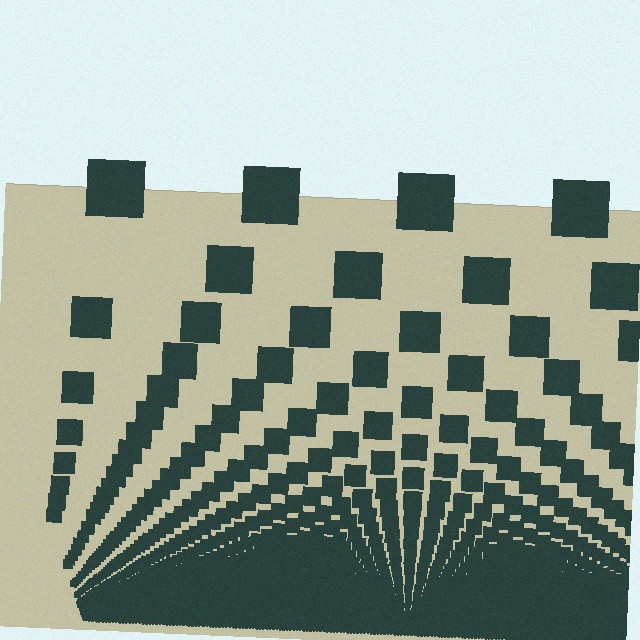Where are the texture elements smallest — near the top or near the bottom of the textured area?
Near the bottom.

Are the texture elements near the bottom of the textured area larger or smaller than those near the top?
Smaller. The gradient is inverted — elements near the bottom are smaller and denser.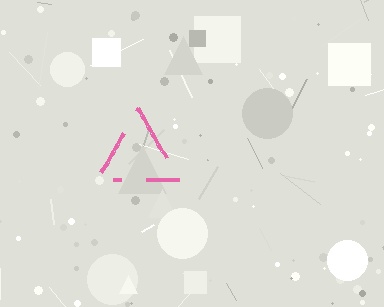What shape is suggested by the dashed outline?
The dashed outline suggests a triangle.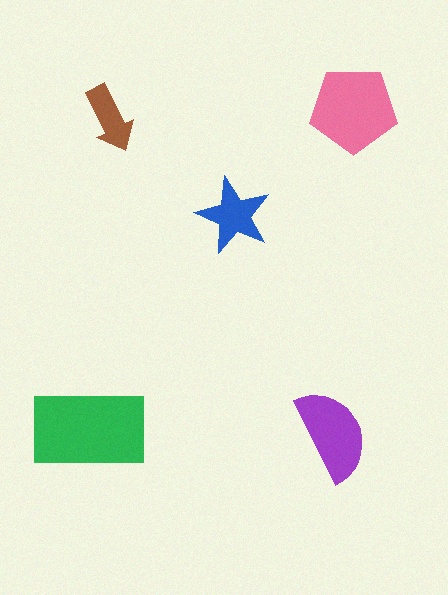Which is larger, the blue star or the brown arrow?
The blue star.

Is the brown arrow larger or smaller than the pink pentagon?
Smaller.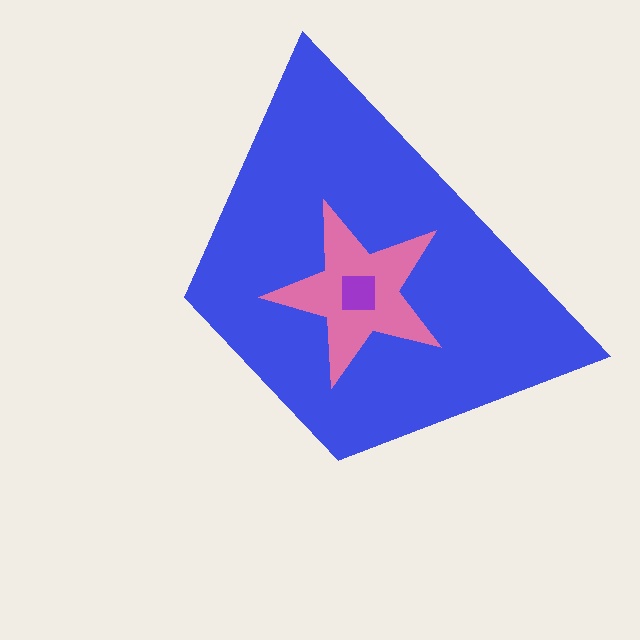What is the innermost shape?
The purple square.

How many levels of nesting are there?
3.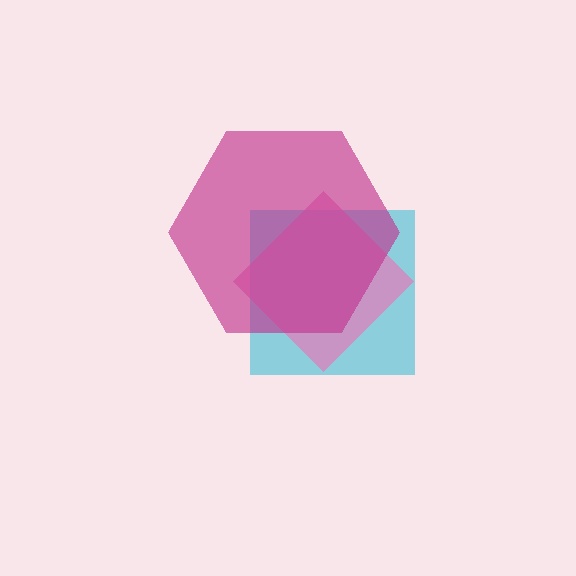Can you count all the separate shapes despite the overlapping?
Yes, there are 3 separate shapes.